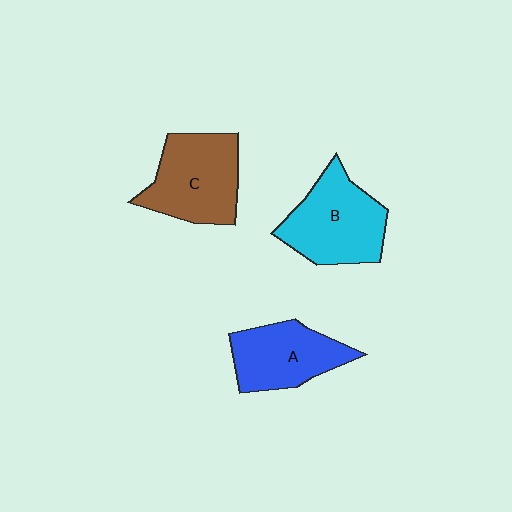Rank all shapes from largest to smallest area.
From largest to smallest: B (cyan), C (brown), A (blue).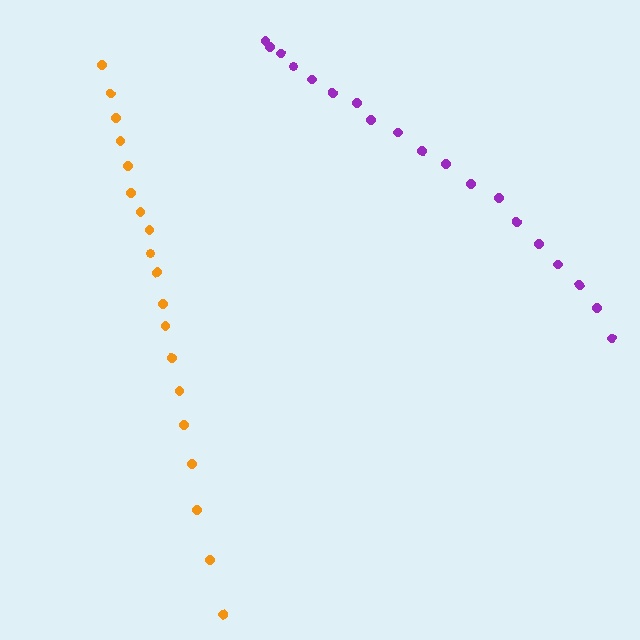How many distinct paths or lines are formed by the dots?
There are 2 distinct paths.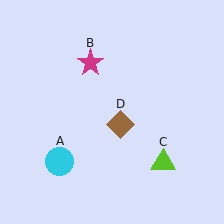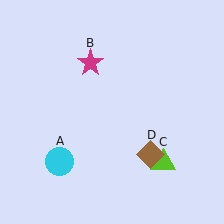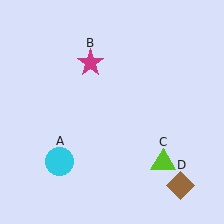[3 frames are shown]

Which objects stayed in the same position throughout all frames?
Cyan circle (object A) and magenta star (object B) and lime triangle (object C) remained stationary.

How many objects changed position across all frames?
1 object changed position: brown diamond (object D).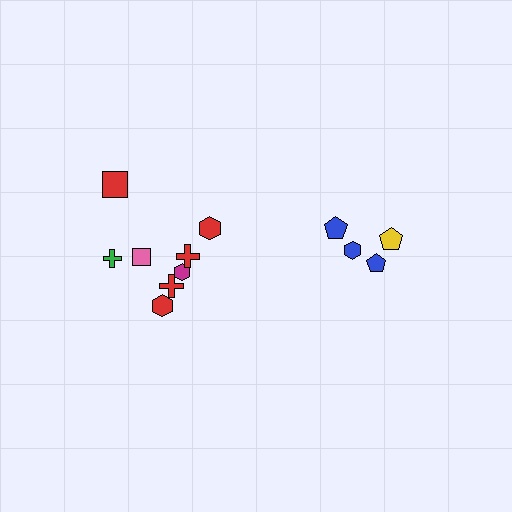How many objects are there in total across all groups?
There are 12 objects.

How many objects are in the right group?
There are 4 objects.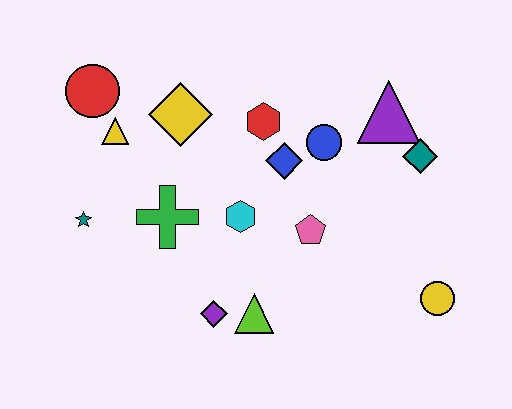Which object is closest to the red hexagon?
The blue diamond is closest to the red hexagon.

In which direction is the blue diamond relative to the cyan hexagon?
The blue diamond is above the cyan hexagon.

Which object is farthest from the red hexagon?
The yellow circle is farthest from the red hexagon.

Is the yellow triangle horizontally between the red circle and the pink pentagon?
Yes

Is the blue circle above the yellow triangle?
No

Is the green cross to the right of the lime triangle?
No